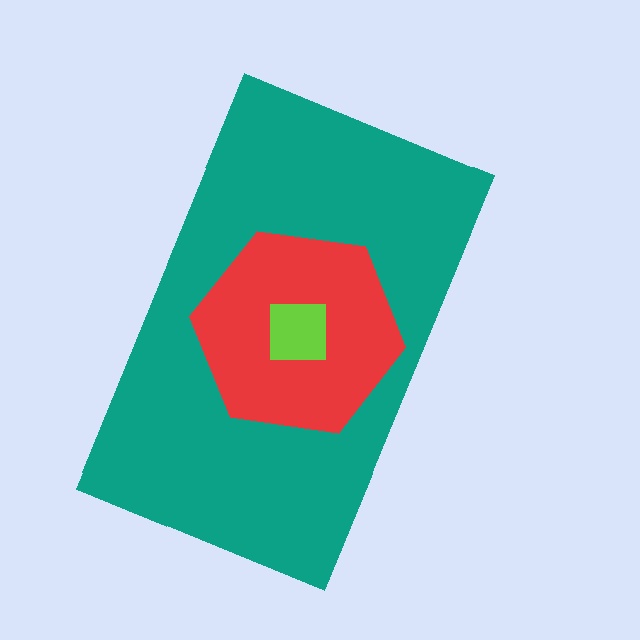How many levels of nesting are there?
3.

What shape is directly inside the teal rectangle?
The red hexagon.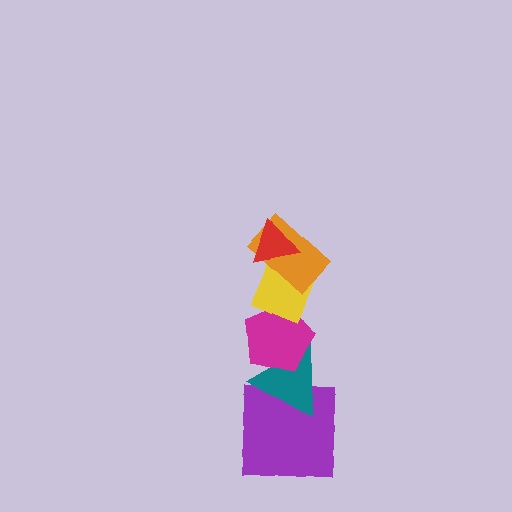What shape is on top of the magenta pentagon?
The yellow diamond is on top of the magenta pentagon.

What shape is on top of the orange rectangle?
The red triangle is on top of the orange rectangle.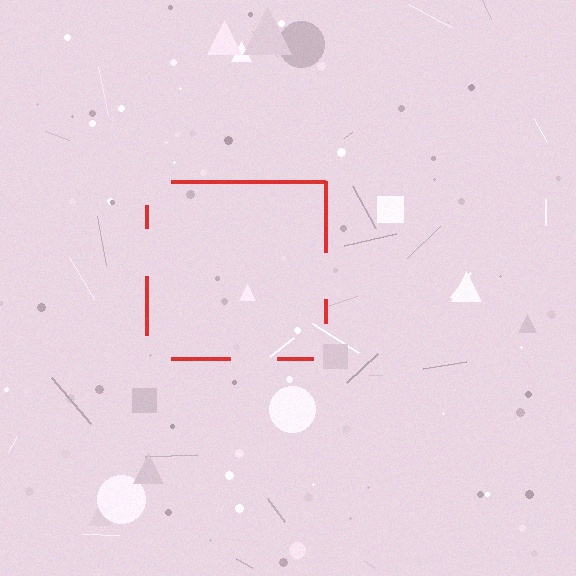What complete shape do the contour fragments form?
The contour fragments form a square.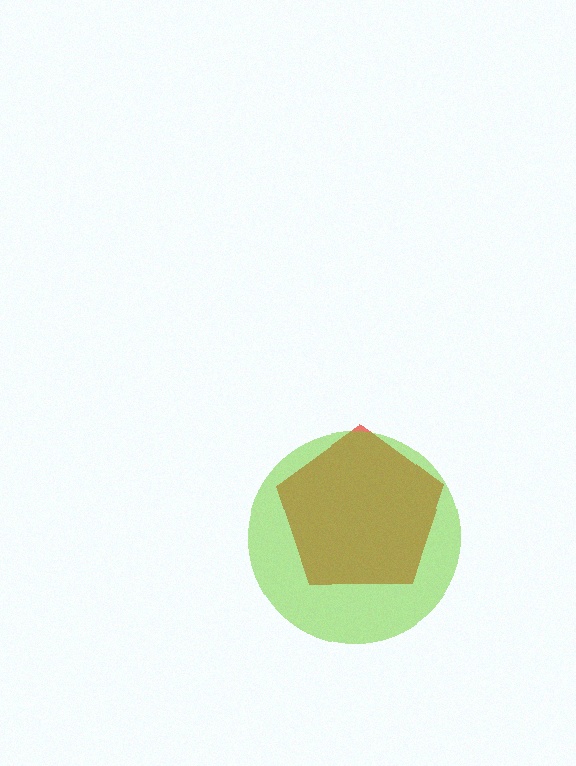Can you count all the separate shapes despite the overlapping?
Yes, there are 2 separate shapes.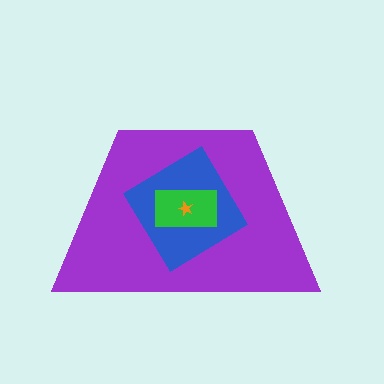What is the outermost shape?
The purple trapezoid.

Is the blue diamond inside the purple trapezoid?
Yes.